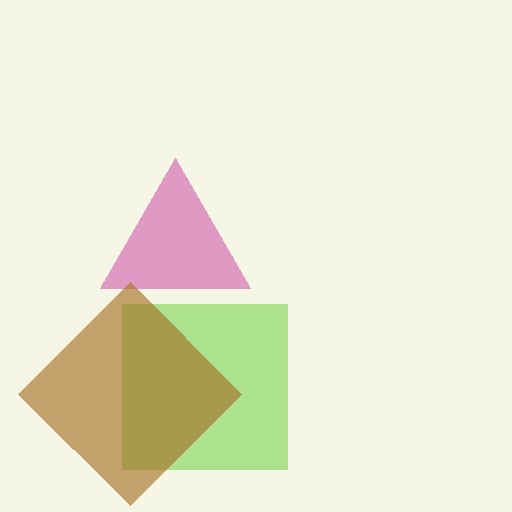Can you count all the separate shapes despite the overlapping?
Yes, there are 3 separate shapes.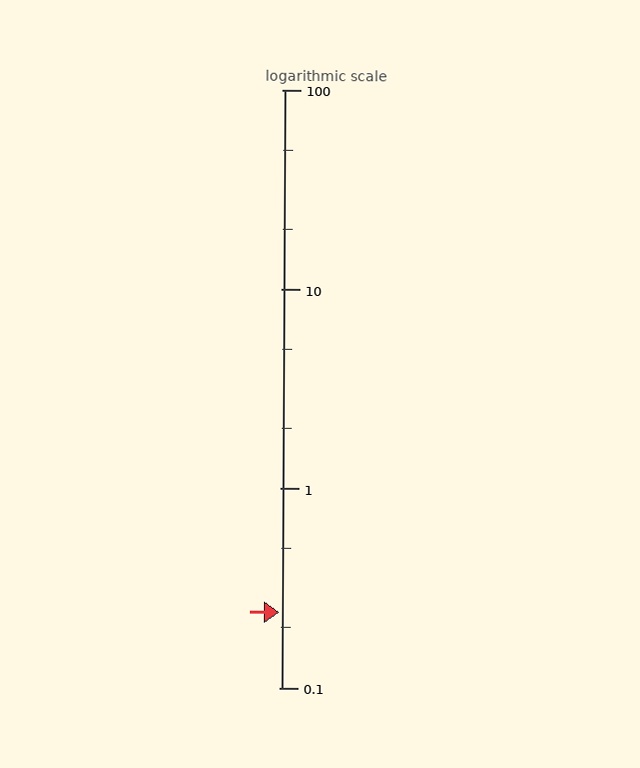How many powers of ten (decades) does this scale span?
The scale spans 3 decades, from 0.1 to 100.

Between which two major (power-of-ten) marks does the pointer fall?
The pointer is between 0.1 and 1.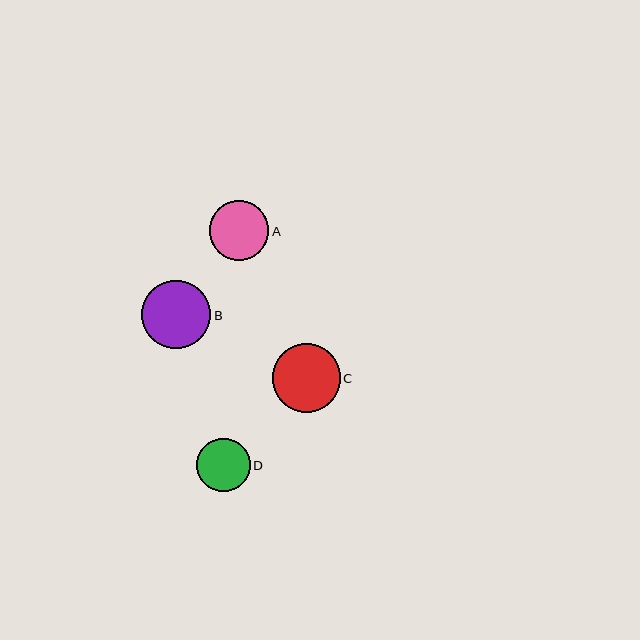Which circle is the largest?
Circle B is the largest with a size of approximately 69 pixels.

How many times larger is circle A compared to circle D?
Circle A is approximately 1.1 times the size of circle D.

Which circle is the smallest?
Circle D is the smallest with a size of approximately 53 pixels.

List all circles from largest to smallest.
From largest to smallest: B, C, A, D.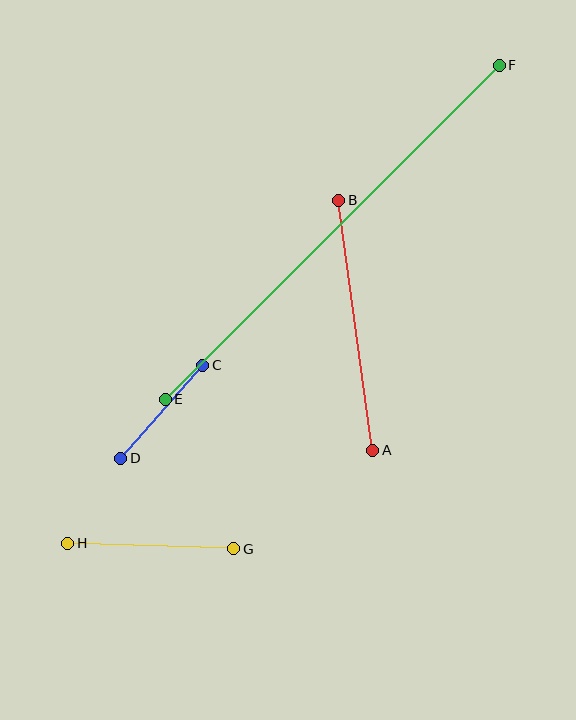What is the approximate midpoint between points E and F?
The midpoint is at approximately (332, 232) pixels.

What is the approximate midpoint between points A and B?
The midpoint is at approximately (356, 325) pixels.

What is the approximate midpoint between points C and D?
The midpoint is at approximately (162, 412) pixels.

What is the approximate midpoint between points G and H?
The midpoint is at approximately (151, 546) pixels.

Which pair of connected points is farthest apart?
Points E and F are farthest apart.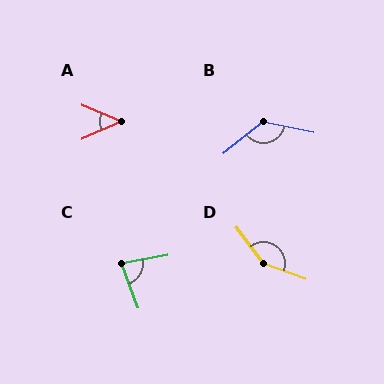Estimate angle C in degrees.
Approximately 80 degrees.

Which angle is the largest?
D, at approximately 147 degrees.